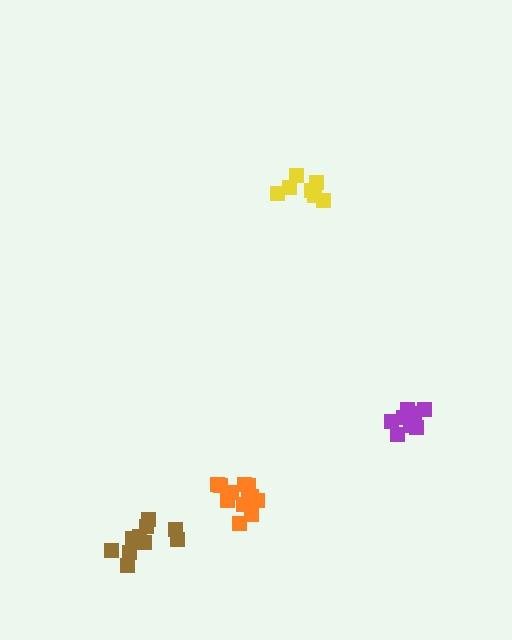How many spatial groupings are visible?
There are 4 spatial groupings.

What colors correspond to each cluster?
The clusters are colored: orange, brown, yellow, purple.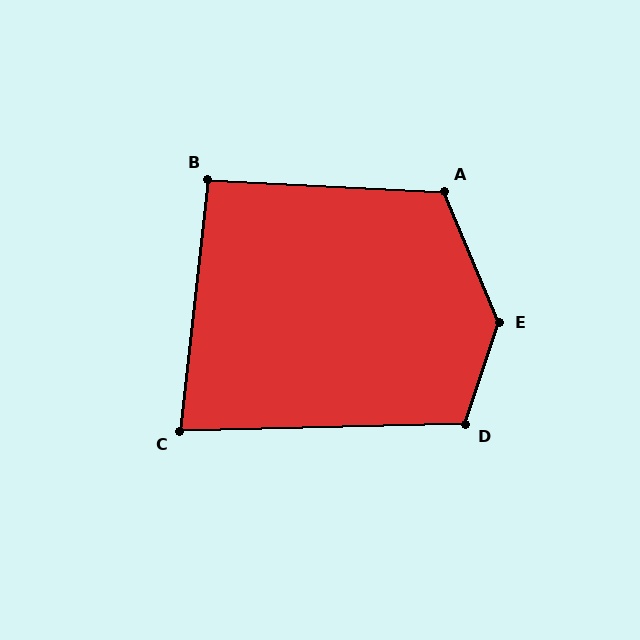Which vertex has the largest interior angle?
E, at approximately 139 degrees.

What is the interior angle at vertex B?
Approximately 94 degrees (approximately right).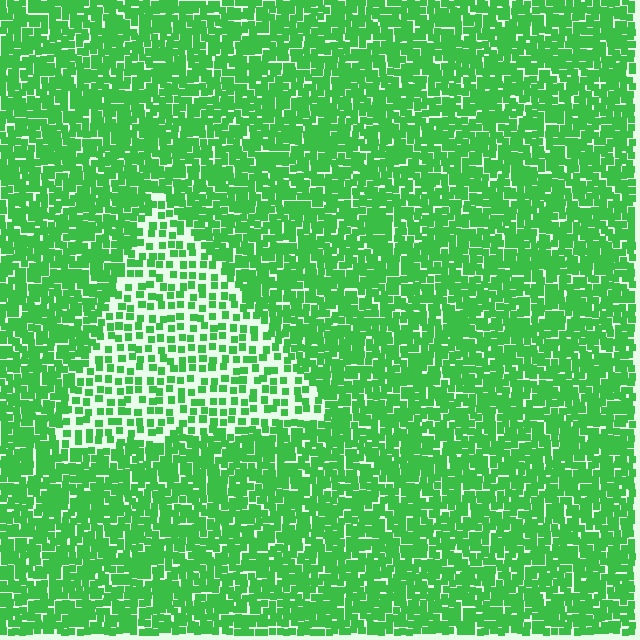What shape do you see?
I see a triangle.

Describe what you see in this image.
The image contains small green elements arranged at two different densities. A triangle-shaped region is visible where the elements are less densely packed than the surrounding area.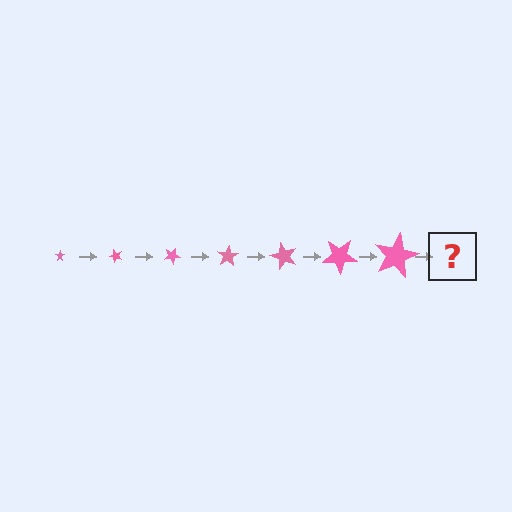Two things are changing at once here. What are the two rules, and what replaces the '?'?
The two rules are that the star grows larger each step and it rotates 50 degrees each step. The '?' should be a star, larger than the previous one and rotated 350 degrees from the start.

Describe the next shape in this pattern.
It should be a star, larger than the previous one and rotated 350 degrees from the start.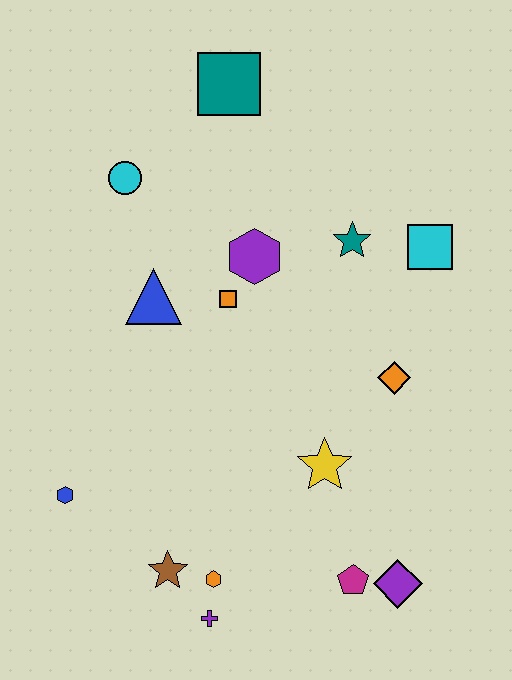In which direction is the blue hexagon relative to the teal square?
The blue hexagon is below the teal square.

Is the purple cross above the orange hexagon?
No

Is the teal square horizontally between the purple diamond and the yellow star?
No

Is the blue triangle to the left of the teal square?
Yes